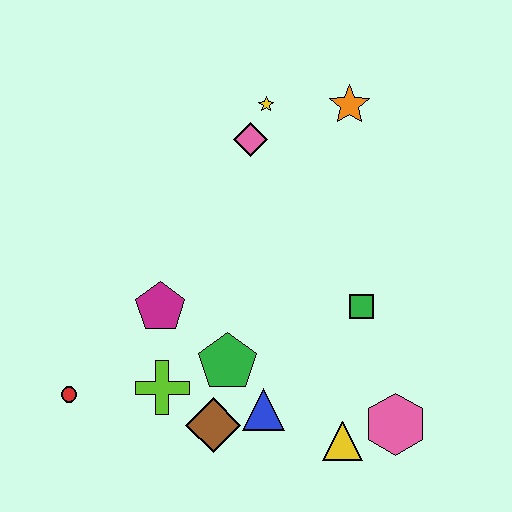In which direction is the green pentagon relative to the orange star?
The green pentagon is below the orange star.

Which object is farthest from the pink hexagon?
The yellow star is farthest from the pink hexagon.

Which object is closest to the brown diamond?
The blue triangle is closest to the brown diamond.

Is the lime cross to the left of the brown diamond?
Yes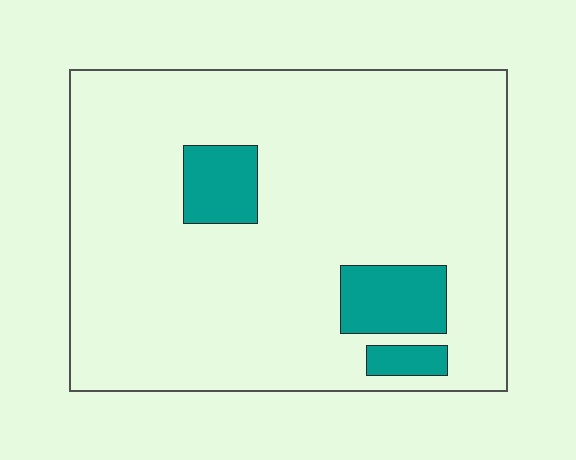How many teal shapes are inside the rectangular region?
3.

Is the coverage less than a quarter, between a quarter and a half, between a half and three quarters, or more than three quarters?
Less than a quarter.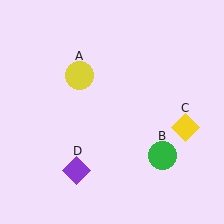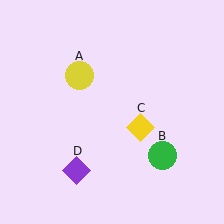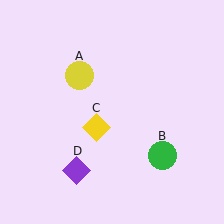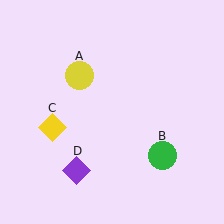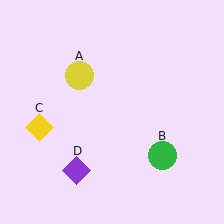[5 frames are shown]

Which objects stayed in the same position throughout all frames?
Yellow circle (object A) and green circle (object B) and purple diamond (object D) remained stationary.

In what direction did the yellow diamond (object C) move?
The yellow diamond (object C) moved left.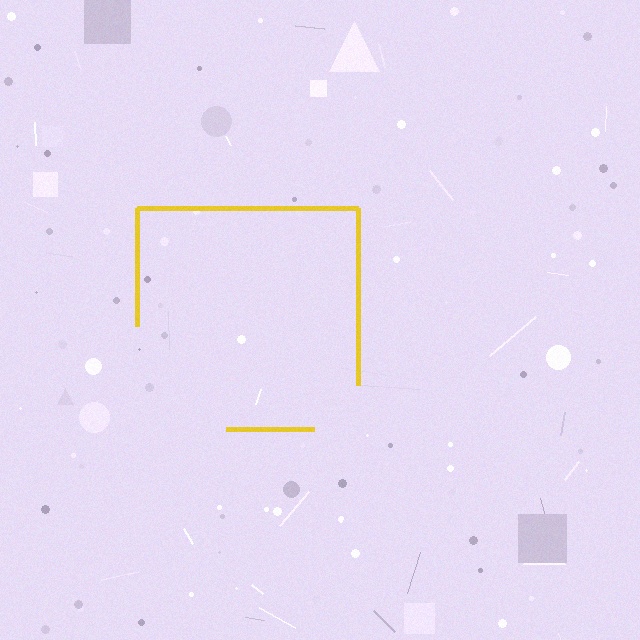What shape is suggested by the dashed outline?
The dashed outline suggests a square.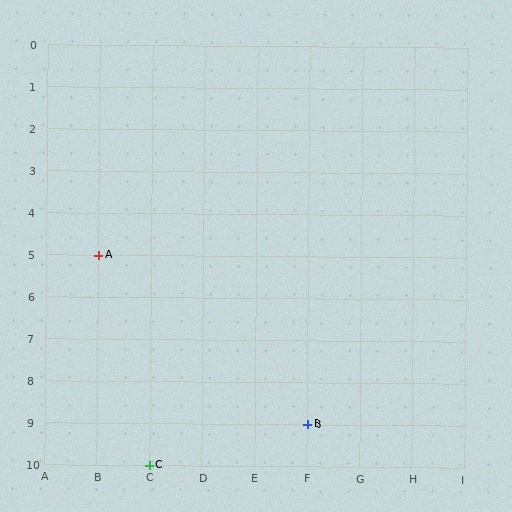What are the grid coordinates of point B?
Point B is at grid coordinates (F, 9).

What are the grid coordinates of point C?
Point C is at grid coordinates (C, 10).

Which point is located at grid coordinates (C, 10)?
Point C is at (C, 10).